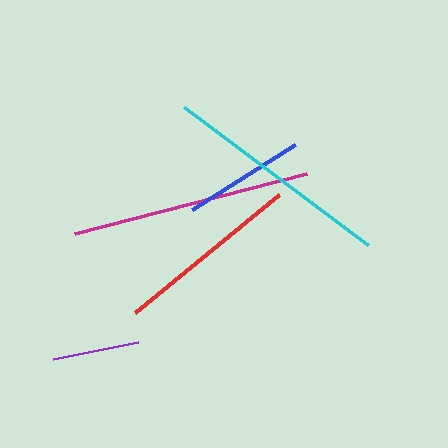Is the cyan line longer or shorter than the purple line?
The cyan line is longer than the purple line.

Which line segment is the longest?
The magenta line is the longest at approximately 240 pixels.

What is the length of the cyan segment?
The cyan segment is approximately 229 pixels long.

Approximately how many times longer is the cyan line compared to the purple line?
The cyan line is approximately 2.6 times the length of the purple line.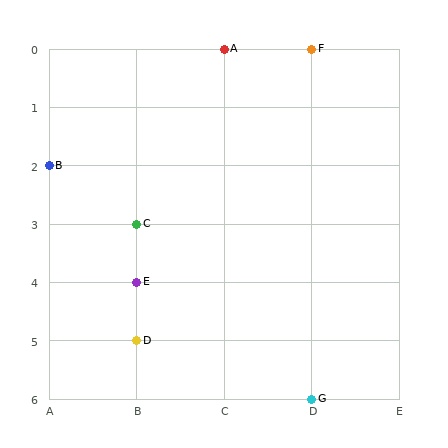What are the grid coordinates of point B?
Point B is at grid coordinates (A, 2).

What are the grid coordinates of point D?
Point D is at grid coordinates (B, 5).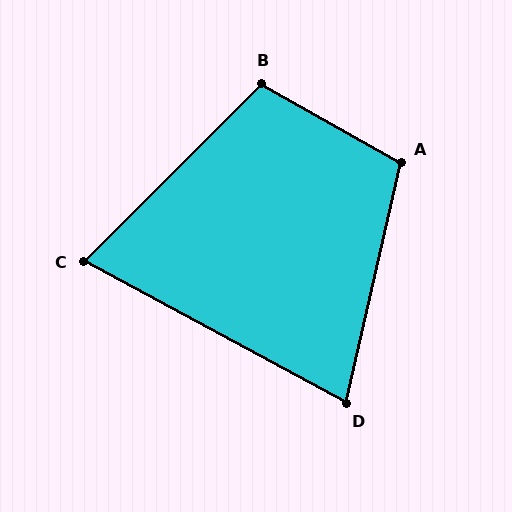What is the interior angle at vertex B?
Approximately 105 degrees (obtuse).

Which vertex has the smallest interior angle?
C, at approximately 73 degrees.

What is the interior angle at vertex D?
Approximately 75 degrees (acute).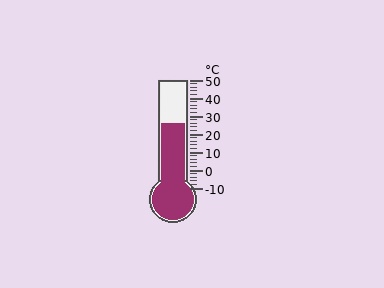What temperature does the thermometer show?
The thermometer shows approximately 26°C.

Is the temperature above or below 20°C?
The temperature is above 20°C.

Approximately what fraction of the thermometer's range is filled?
The thermometer is filled to approximately 60% of its range.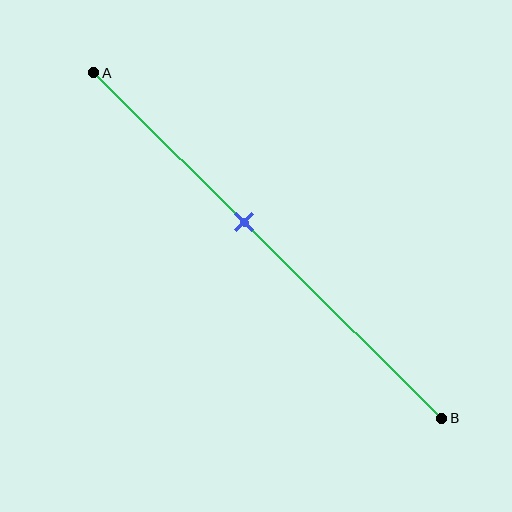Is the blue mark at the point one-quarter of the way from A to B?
No, the mark is at about 45% from A, not at the 25% one-quarter point.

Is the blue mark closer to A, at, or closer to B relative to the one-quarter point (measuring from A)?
The blue mark is closer to point B than the one-quarter point of segment AB.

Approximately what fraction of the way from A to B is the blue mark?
The blue mark is approximately 45% of the way from A to B.